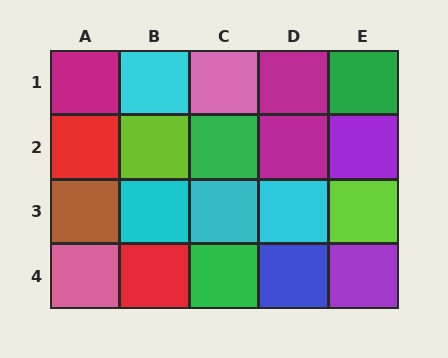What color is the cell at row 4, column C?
Green.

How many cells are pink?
2 cells are pink.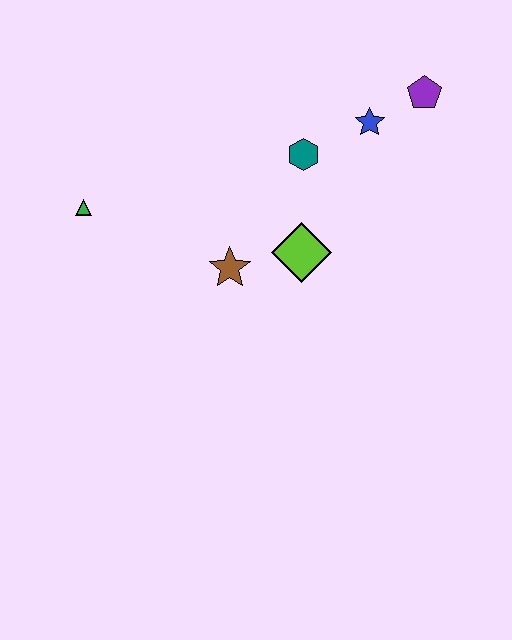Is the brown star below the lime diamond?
Yes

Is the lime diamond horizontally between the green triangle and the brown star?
No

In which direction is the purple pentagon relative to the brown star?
The purple pentagon is to the right of the brown star.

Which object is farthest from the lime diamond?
The green triangle is farthest from the lime diamond.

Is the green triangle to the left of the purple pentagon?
Yes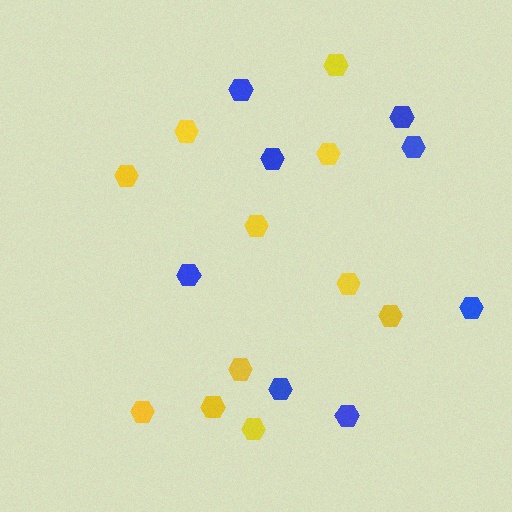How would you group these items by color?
There are 2 groups: one group of yellow hexagons (11) and one group of blue hexagons (8).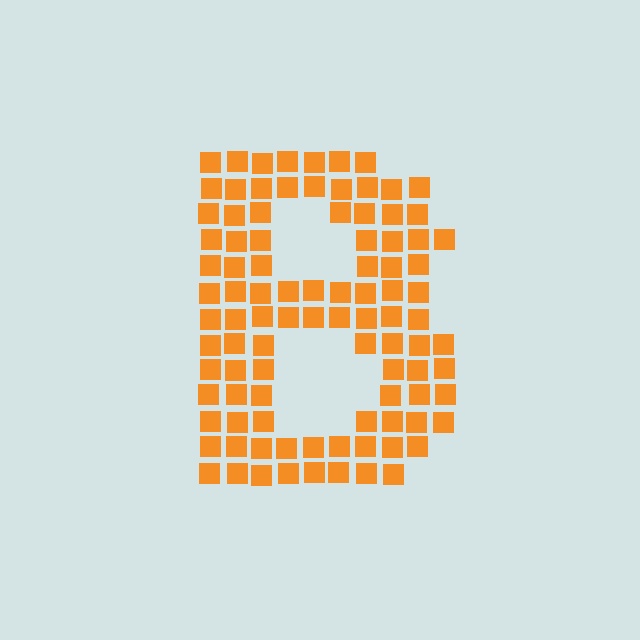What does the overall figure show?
The overall figure shows the letter B.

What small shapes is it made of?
It is made of small squares.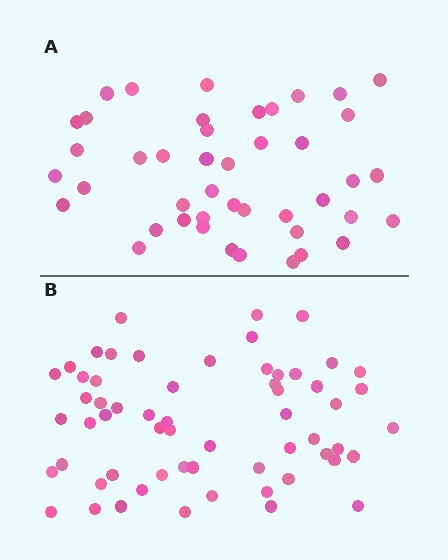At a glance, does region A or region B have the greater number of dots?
Region B (the bottom region) has more dots.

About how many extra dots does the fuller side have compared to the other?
Region B has approximately 15 more dots than region A.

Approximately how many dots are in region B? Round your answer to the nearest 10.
About 60 dots.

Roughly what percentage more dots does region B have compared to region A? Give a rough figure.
About 35% more.